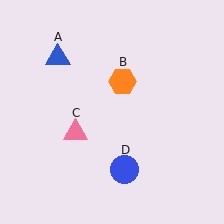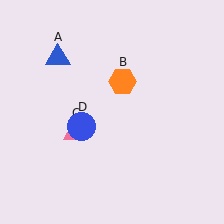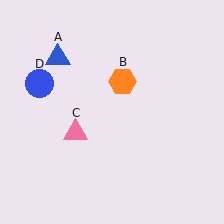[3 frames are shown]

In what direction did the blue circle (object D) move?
The blue circle (object D) moved up and to the left.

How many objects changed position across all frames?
1 object changed position: blue circle (object D).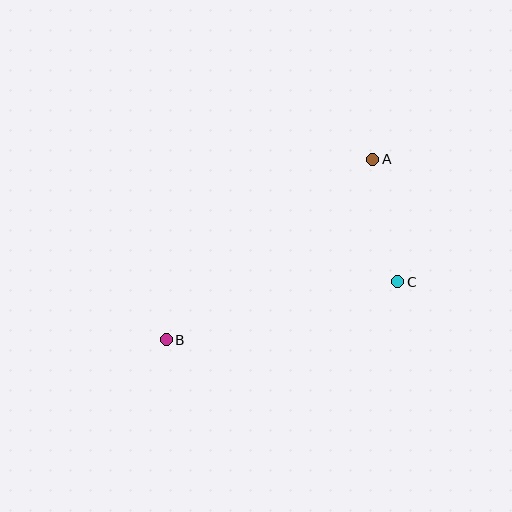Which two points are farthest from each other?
Points A and B are farthest from each other.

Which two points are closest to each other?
Points A and C are closest to each other.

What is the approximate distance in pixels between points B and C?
The distance between B and C is approximately 238 pixels.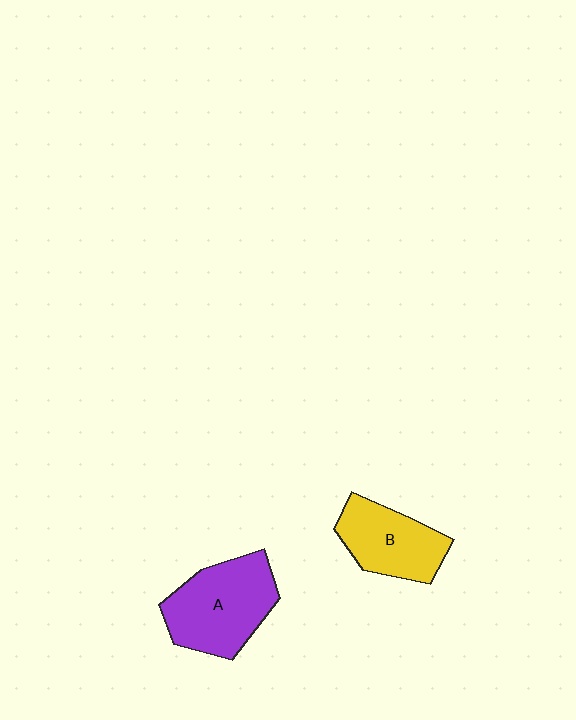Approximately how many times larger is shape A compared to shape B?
Approximately 1.3 times.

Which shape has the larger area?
Shape A (purple).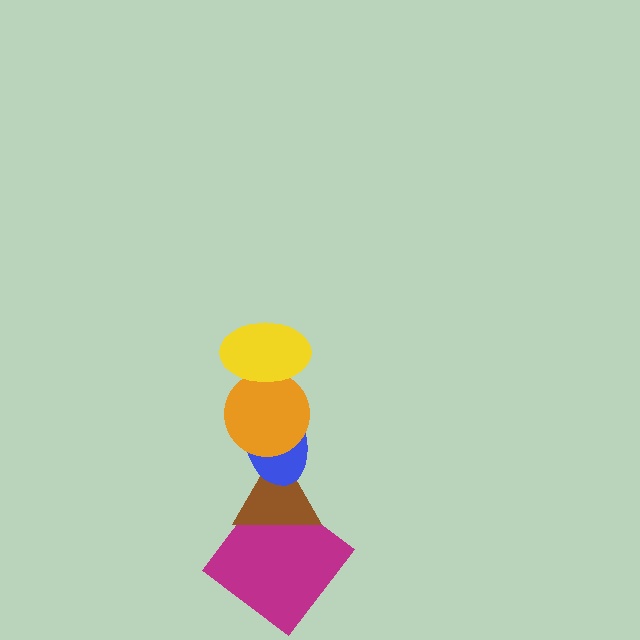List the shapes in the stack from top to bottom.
From top to bottom: the yellow ellipse, the orange circle, the blue ellipse, the brown triangle, the magenta diamond.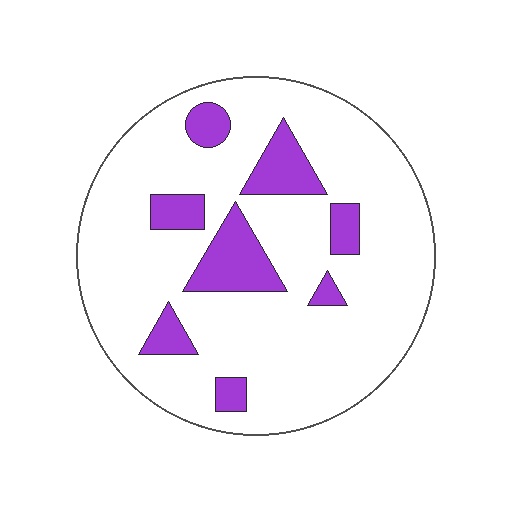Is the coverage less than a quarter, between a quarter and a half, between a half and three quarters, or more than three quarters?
Less than a quarter.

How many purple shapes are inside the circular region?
8.